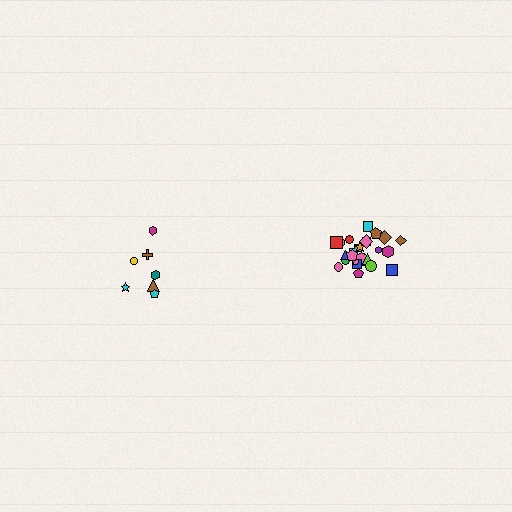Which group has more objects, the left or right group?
The right group.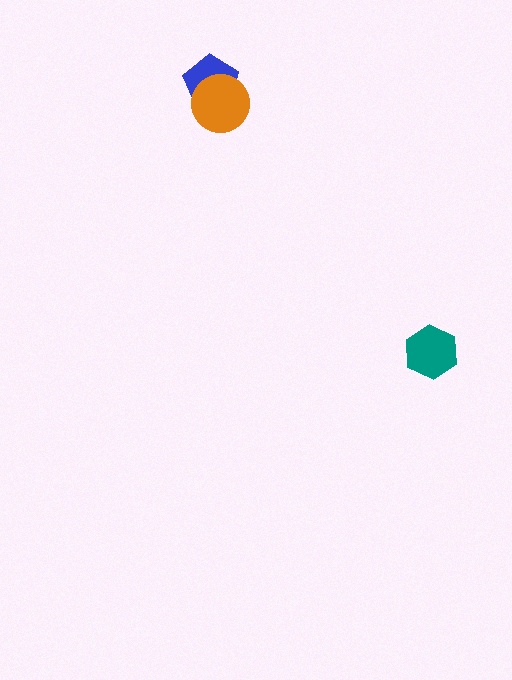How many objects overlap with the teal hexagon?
0 objects overlap with the teal hexagon.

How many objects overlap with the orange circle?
1 object overlaps with the orange circle.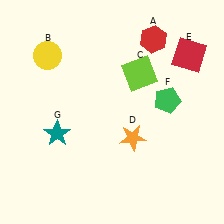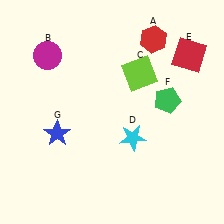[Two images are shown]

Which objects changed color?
B changed from yellow to magenta. D changed from orange to cyan. G changed from teal to blue.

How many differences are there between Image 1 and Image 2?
There are 3 differences between the two images.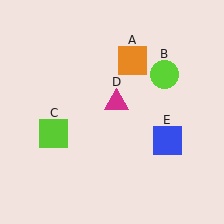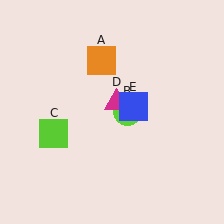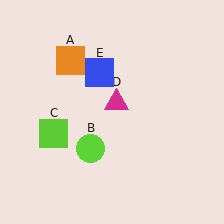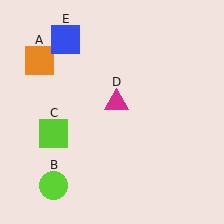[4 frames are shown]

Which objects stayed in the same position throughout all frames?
Lime square (object C) and magenta triangle (object D) remained stationary.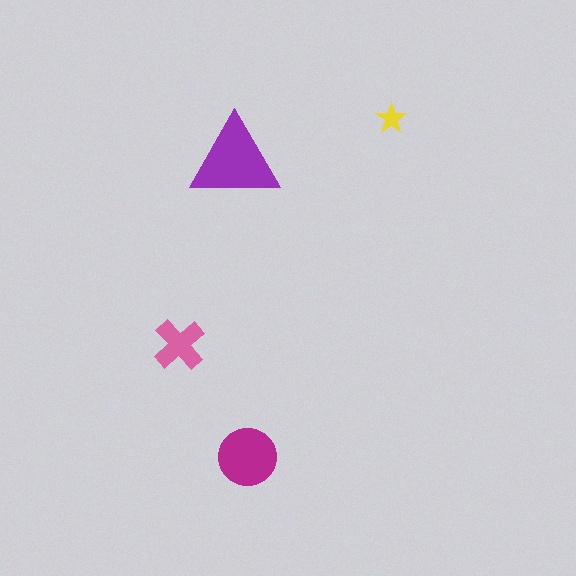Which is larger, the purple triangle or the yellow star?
The purple triangle.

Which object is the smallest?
The yellow star.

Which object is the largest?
The purple triangle.